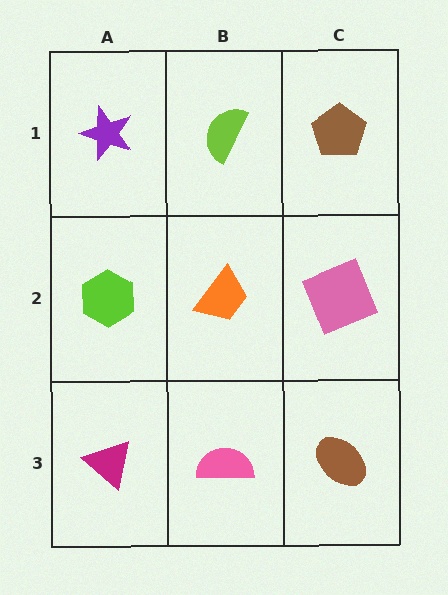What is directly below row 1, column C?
A pink square.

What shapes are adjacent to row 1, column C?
A pink square (row 2, column C), a lime semicircle (row 1, column B).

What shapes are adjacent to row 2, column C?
A brown pentagon (row 1, column C), a brown ellipse (row 3, column C), an orange trapezoid (row 2, column B).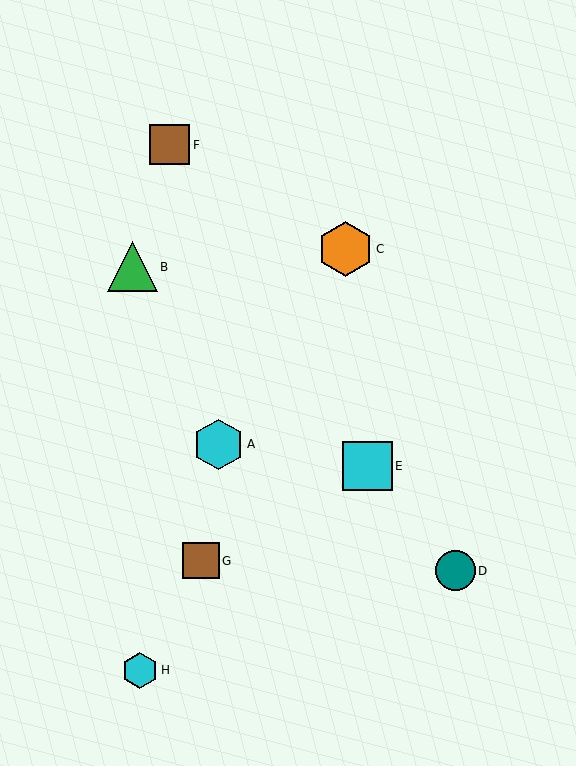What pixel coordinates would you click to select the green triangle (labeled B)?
Click at (133, 267) to select the green triangle B.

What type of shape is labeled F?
Shape F is a brown square.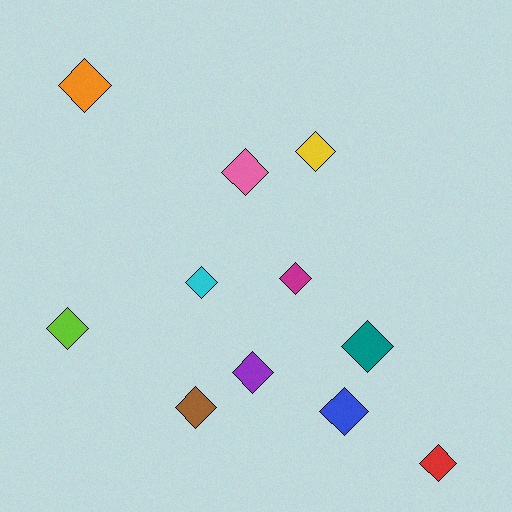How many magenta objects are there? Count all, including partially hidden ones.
There is 1 magenta object.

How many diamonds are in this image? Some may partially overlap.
There are 11 diamonds.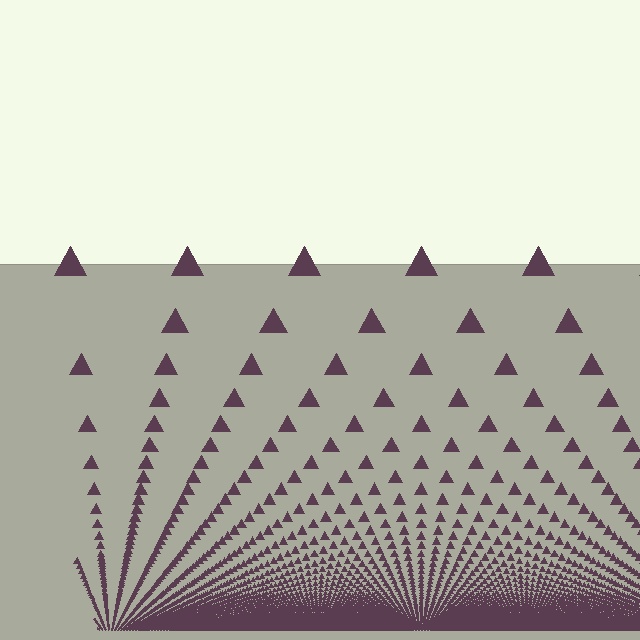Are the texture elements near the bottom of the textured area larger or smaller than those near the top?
Smaller. The gradient is inverted — elements near the bottom are smaller and denser.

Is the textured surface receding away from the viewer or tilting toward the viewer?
The surface appears to tilt toward the viewer. Texture elements get larger and sparser toward the top.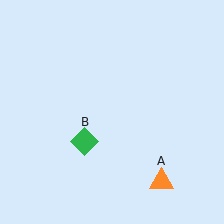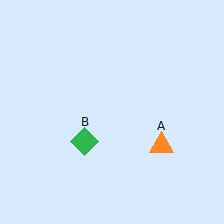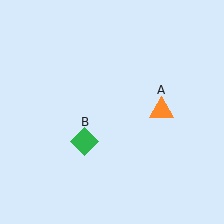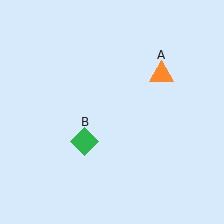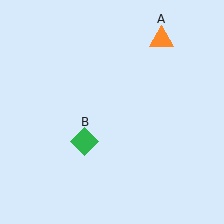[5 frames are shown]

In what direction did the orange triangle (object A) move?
The orange triangle (object A) moved up.